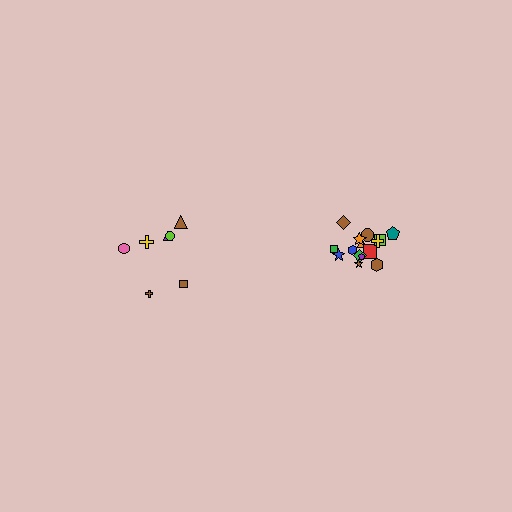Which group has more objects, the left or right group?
The right group.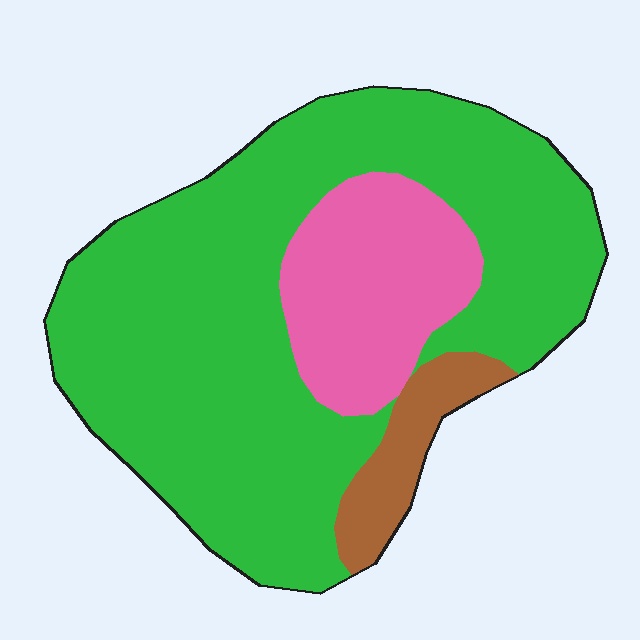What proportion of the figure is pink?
Pink covers 19% of the figure.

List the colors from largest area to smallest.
From largest to smallest: green, pink, brown.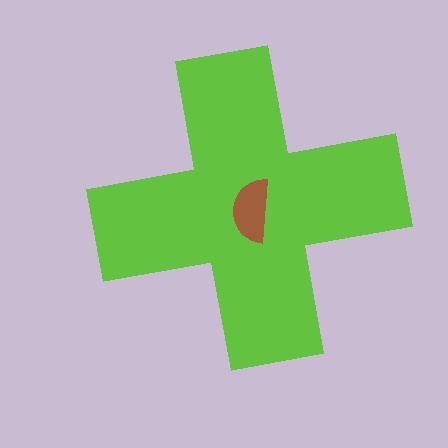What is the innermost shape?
The brown semicircle.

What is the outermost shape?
The lime cross.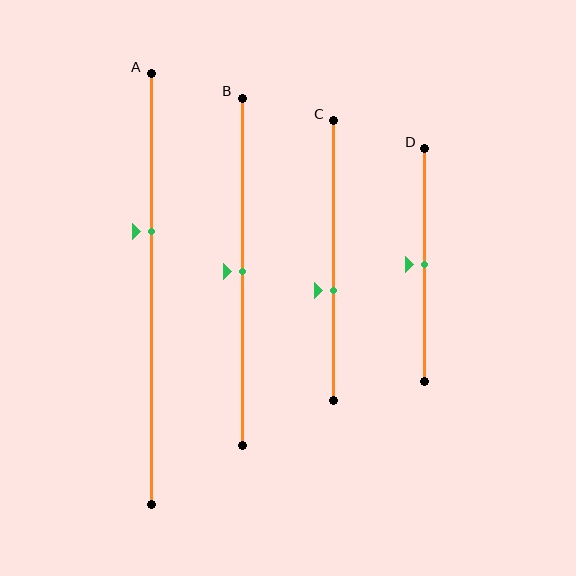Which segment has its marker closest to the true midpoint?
Segment B has its marker closest to the true midpoint.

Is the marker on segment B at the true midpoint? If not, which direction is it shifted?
Yes, the marker on segment B is at the true midpoint.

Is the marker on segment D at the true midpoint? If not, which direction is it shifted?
Yes, the marker on segment D is at the true midpoint.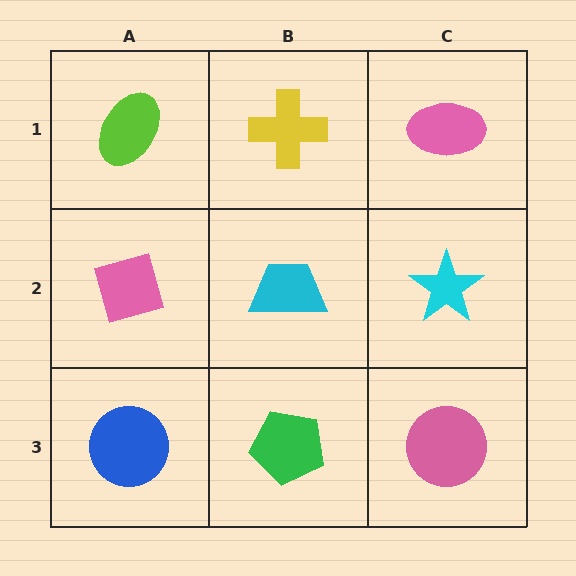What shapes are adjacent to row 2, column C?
A pink ellipse (row 1, column C), a pink circle (row 3, column C), a cyan trapezoid (row 2, column B).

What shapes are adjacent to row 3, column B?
A cyan trapezoid (row 2, column B), a blue circle (row 3, column A), a pink circle (row 3, column C).